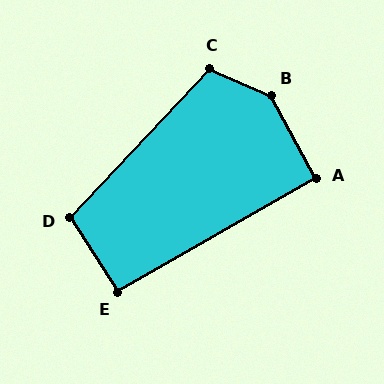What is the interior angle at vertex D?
Approximately 104 degrees (obtuse).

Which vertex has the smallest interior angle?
A, at approximately 92 degrees.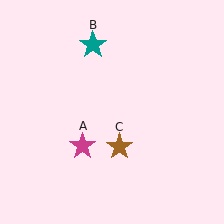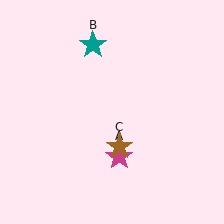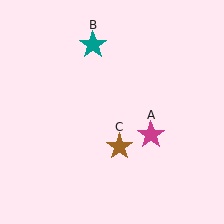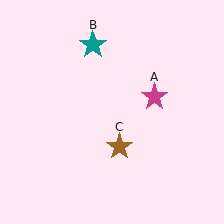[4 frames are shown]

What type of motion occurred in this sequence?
The magenta star (object A) rotated counterclockwise around the center of the scene.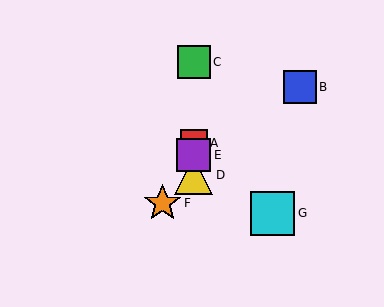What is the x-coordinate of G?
Object G is at x≈273.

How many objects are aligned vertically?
4 objects (A, C, D, E) are aligned vertically.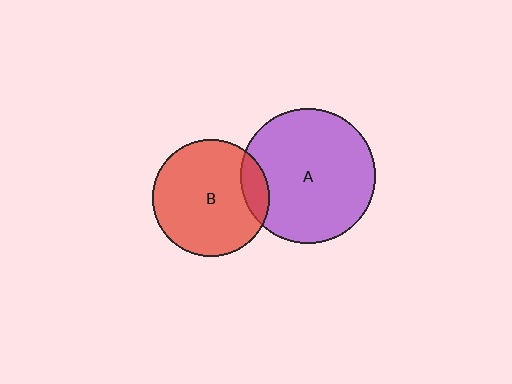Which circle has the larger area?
Circle A (purple).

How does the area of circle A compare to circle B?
Approximately 1.3 times.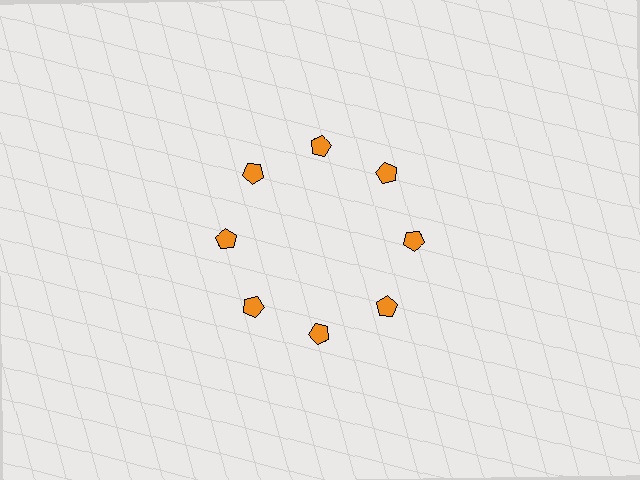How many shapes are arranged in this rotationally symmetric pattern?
There are 8 shapes, arranged in 8 groups of 1.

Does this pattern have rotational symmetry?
Yes, this pattern has 8-fold rotational symmetry. It looks the same after rotating 45 degrees around the center.